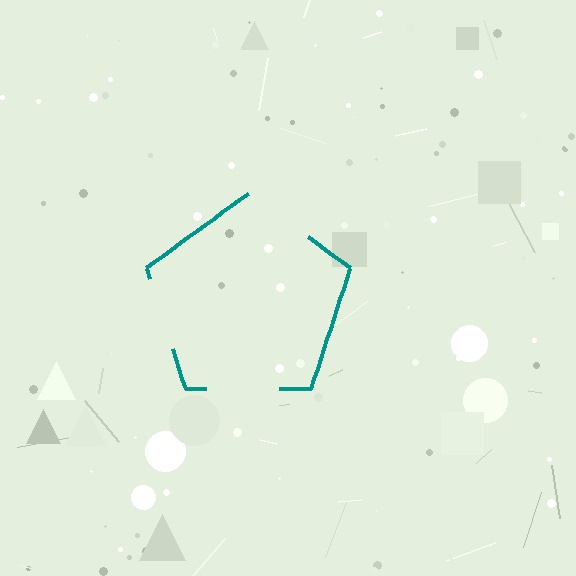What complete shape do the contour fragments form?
The contour fragments form a pentagon.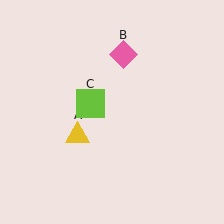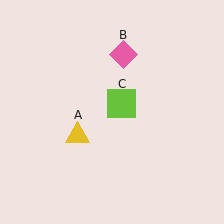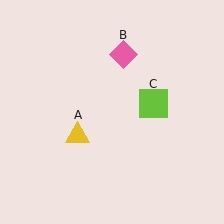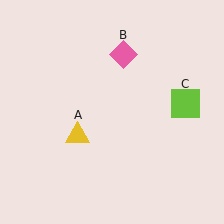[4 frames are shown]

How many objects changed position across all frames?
1 object changed position: lime square (object C).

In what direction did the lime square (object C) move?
The lime square (object C) moved right.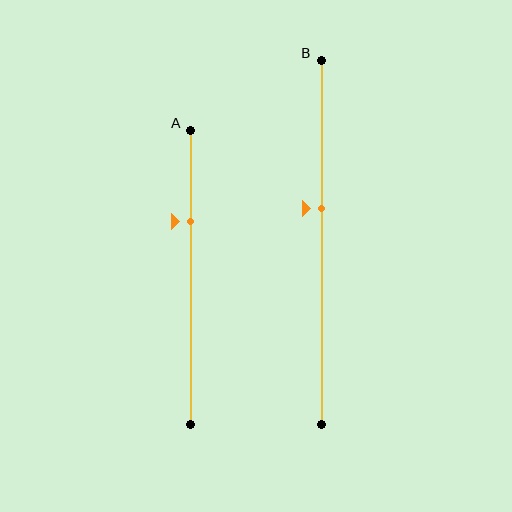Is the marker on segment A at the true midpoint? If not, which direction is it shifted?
No, the marker on segment A is shifted upward by about 19% of the segment length.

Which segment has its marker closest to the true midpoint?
Segment B has its marker closest to the true midpoint.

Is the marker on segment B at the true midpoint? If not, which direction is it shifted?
No, the marker on segment B is shifted upward by about 9% of the segment length.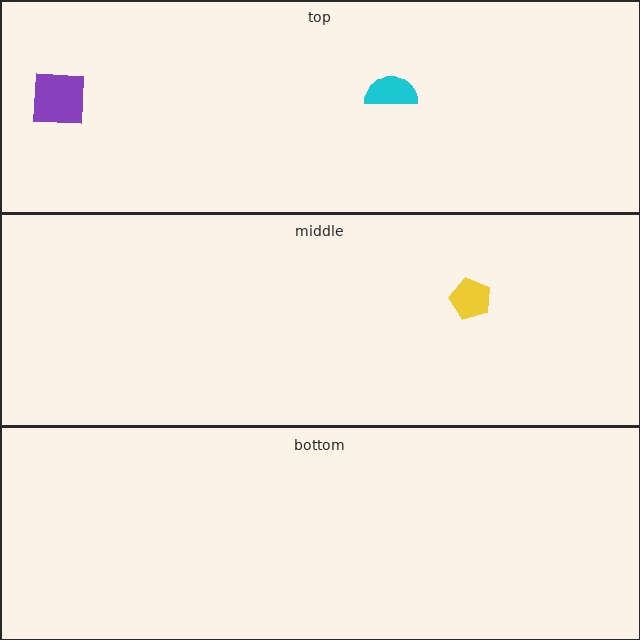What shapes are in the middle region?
The yellow pentagon.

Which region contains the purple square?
The top region.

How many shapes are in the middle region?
1.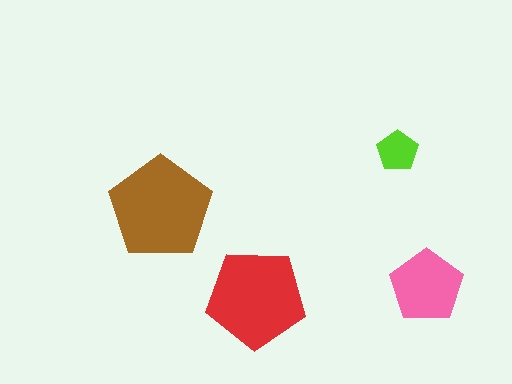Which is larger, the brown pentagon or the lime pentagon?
The brown one.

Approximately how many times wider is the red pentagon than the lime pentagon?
About 2.5 times wider.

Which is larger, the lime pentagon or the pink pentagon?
The pink one.